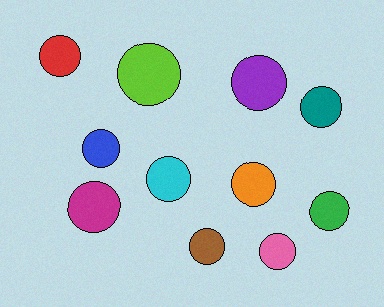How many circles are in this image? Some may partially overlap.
There are 11 circles.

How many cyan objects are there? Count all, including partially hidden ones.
There is 1 cyan object.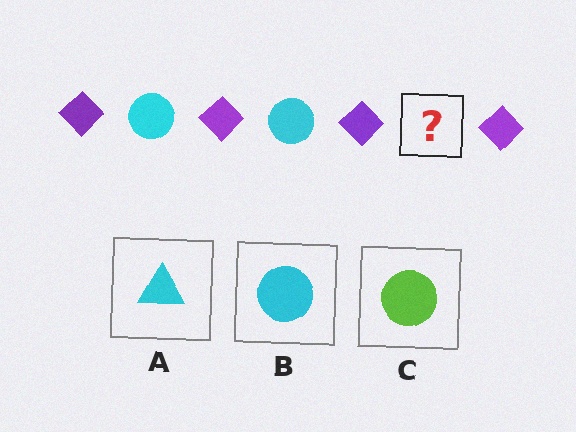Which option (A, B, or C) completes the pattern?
B.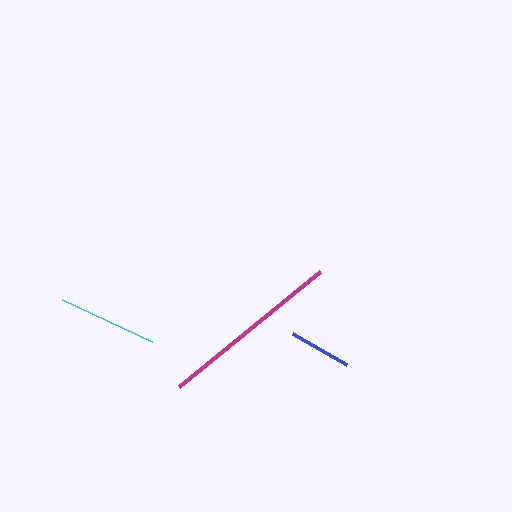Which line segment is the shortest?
The blue line is the shortest at approximately 62 pixels.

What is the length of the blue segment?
The blue segment is approximately 62 pixels long.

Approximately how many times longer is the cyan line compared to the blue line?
The cyan line is approximately 1.6 times the length of the blue line.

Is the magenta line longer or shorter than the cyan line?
The magenta line is longer than the cyan line.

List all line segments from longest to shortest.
From longest to shortest: magenta, cyan, blue.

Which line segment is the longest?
The magenta line is the longest at approximately 181 pixels.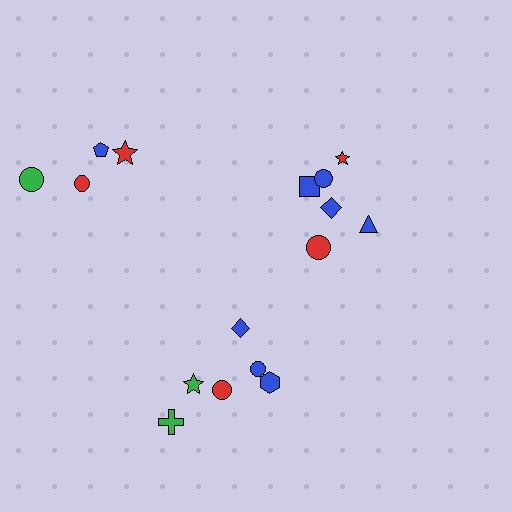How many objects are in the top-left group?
There are 4 objects.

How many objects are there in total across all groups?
There are 16 objects.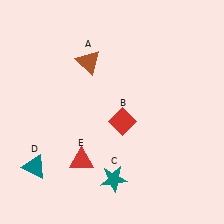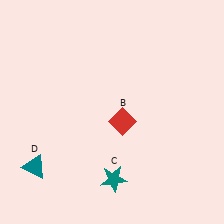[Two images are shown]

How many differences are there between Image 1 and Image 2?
There are 2 differences between the two images.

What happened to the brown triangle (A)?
The brown triangle (A) was removed in Image 2. It was in the top-left area of Image 1.